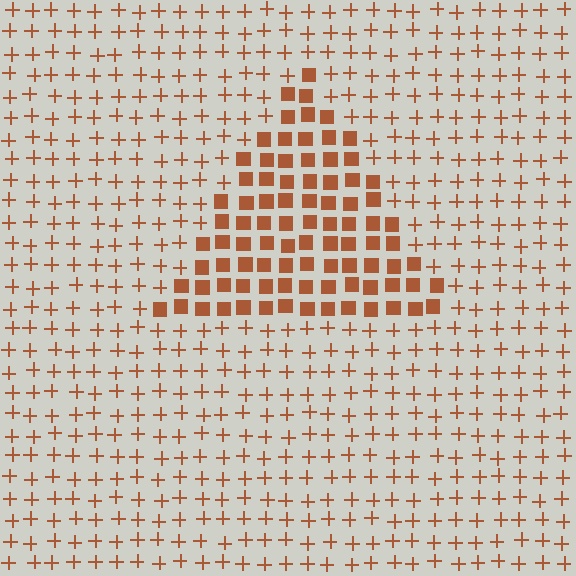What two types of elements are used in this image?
The image uses squares inside the triangle region and plus signs outside it.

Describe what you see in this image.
The image is filled with small brown elements arranged in a uniform grid. A triangle-shaped region contains squares, while the surrounding area contains plus signs. The boundary is defined purely by the change in element shape.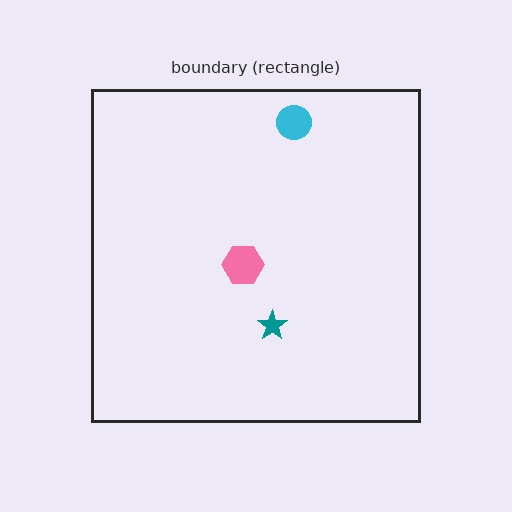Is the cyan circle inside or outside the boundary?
Inside.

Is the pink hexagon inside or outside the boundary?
Inside.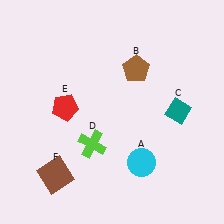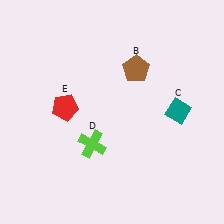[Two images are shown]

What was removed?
The brown square (F), the cyan circle (A) were removed in Image 2.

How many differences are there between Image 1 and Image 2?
There are 2 differences between the two images.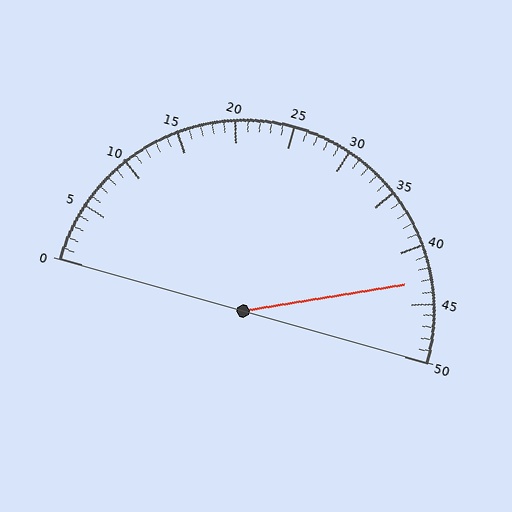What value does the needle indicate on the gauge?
The needle indicates approximately 43.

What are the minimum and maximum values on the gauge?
The gauge ranges from 0 to 50.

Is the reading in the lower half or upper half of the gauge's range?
The reading is in the upper half of the range (0 to 50).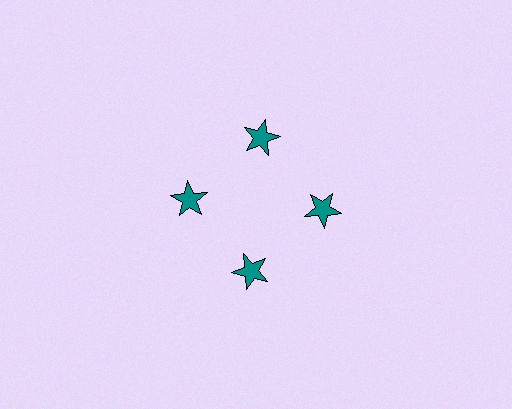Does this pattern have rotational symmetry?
Yes, this pattern has 4-fold rotational symmetry. It looks the same after rotating 90 degrees around the center.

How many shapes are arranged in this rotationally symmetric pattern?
There are 4 shapes, arranged in 4 groups of 1.